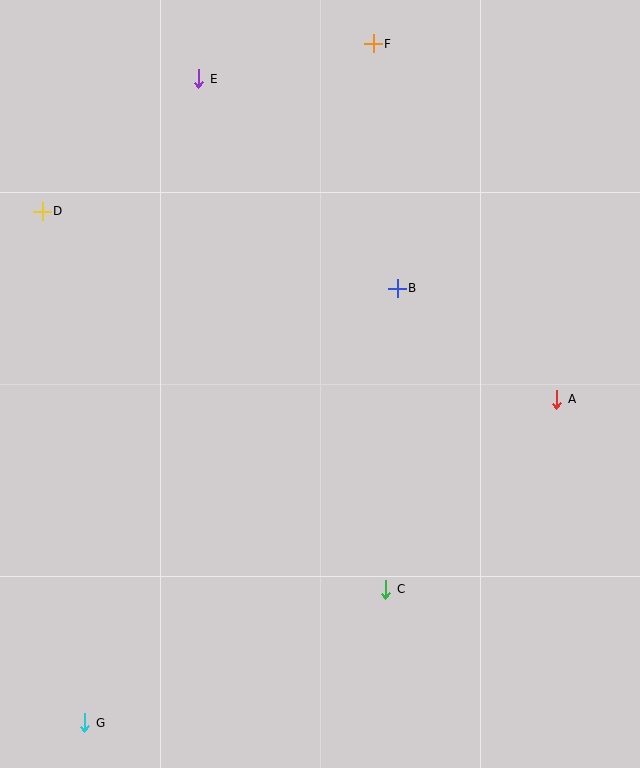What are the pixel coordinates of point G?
Point G is at (85, 723).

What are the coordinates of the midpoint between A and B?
The midpoint between A and B is at (477, 344).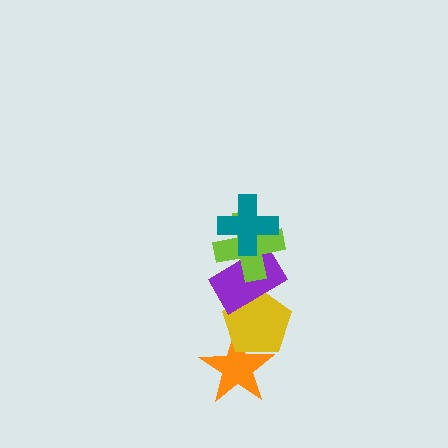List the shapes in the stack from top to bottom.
From top to bottom: the teal cross, the lime cross, the purple rectangle, the yellow pentagon, the orange star.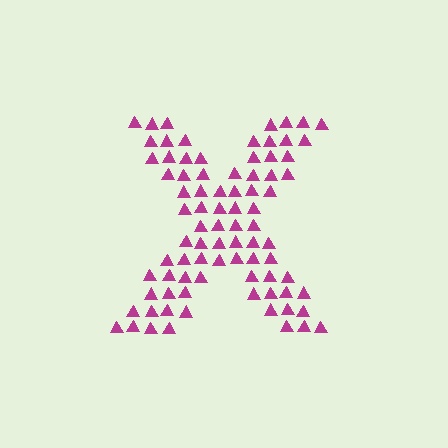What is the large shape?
The large shape is the letter X.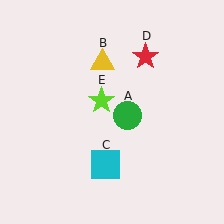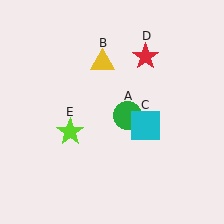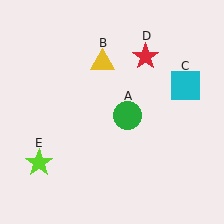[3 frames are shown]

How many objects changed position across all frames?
2 objects changed position: cyan square (object C), lime star (object E).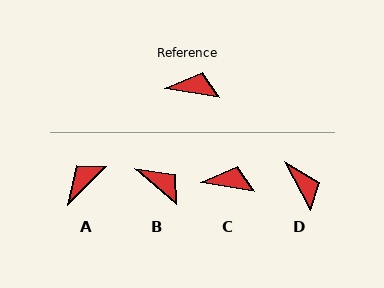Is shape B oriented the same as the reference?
No, it is off by about 32 degrees.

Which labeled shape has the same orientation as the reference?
C.